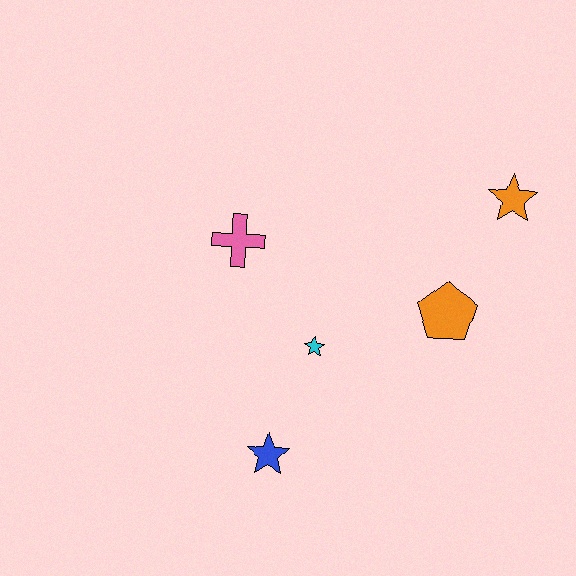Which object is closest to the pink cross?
The cyan star is closest to the pink cross.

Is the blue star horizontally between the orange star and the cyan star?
No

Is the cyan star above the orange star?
No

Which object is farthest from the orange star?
The blue star is farthest from the orange star.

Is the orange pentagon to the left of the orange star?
Yes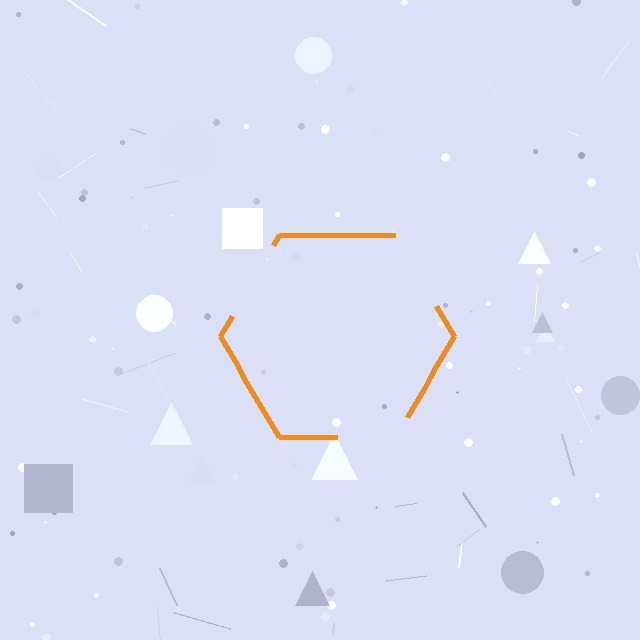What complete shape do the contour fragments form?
The contour fragments form a hexagon.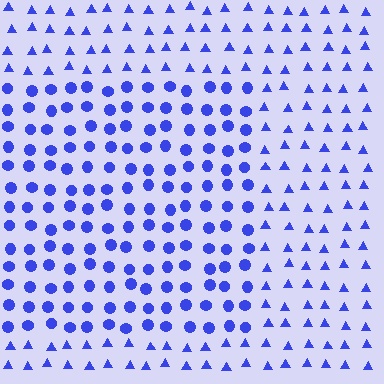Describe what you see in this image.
The image is filled with small blue elements arranged in a uniform grid. A rectangle-shaped region contains circles, while the surrounding area contains triangles. The boundary is defined purely by the change in element shape.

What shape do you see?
I see a rectangle.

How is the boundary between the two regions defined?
The boundary is defined by a change in element shape: circles inside vs. triangles outside. All elements share the same color and spacing.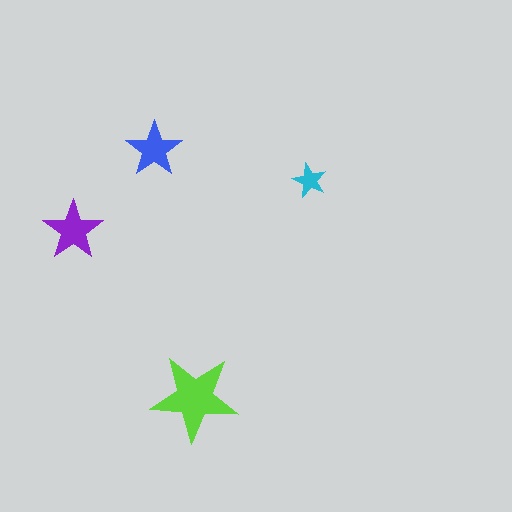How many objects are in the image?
There are 4 objects in the image.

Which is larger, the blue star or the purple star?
The purple one.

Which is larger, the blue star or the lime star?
The lime one.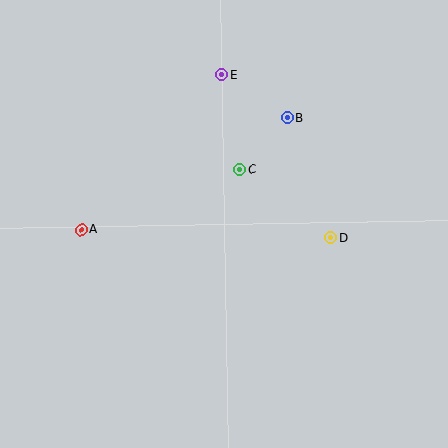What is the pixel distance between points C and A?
The distance between C and A is 170 pixels.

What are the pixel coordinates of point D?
Point D is at (331, 238).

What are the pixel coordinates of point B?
Point B is at (287, 118).